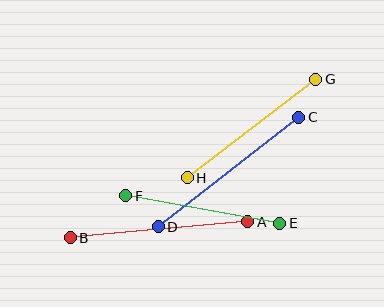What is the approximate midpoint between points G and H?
The midpoint is at approximately (251, 129) pixels.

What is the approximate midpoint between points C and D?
The midpoint is at approximately (228, 172) pixels.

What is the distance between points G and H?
The distance is approximately 162 pixels.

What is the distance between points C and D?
The distance is approximately 178 pixels.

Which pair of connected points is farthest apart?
Points A and B are farthest apart.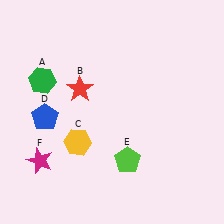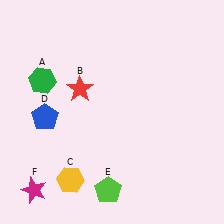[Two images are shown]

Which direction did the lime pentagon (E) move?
The lime pentagon (E) moved down.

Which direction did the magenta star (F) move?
The magenta star (F) moved down.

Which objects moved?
The objects that moved are: the yellow hexagon (C), the lime pentagon (E), the magenta star (F).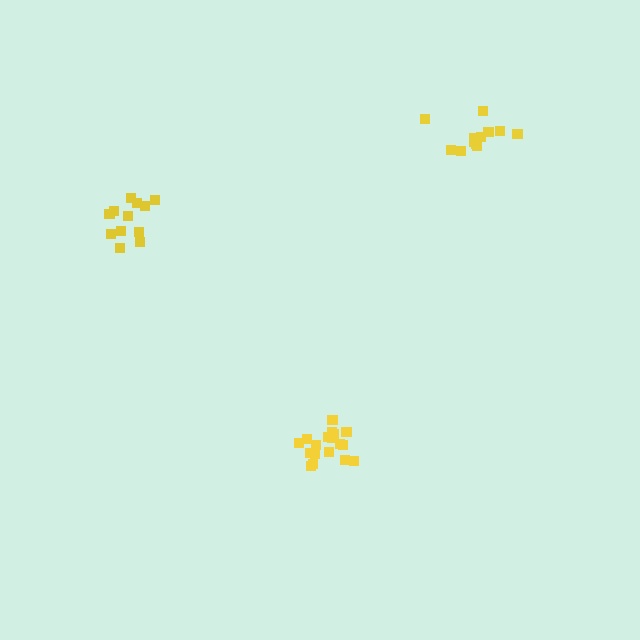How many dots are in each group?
Group 1: 12 dots, Group 2: 13 dots, Group 3: 18 dots (43 total).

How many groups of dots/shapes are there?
There are 3 groups.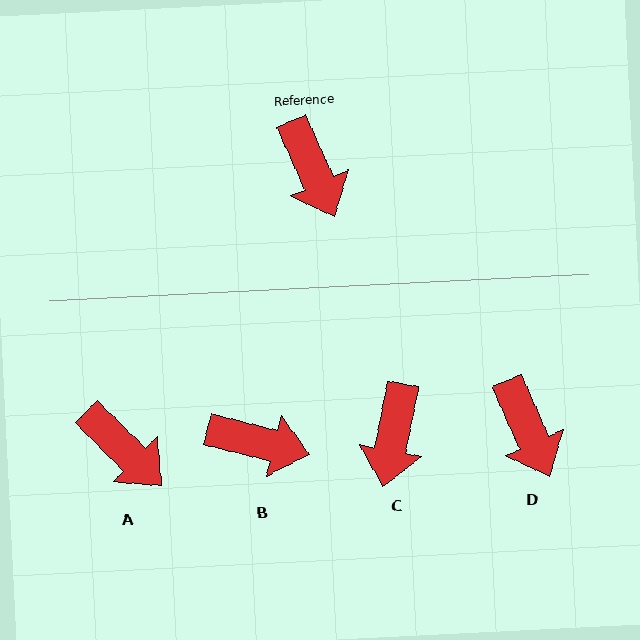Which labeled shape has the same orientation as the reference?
D.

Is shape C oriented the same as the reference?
No, it is off by about 35 degrees.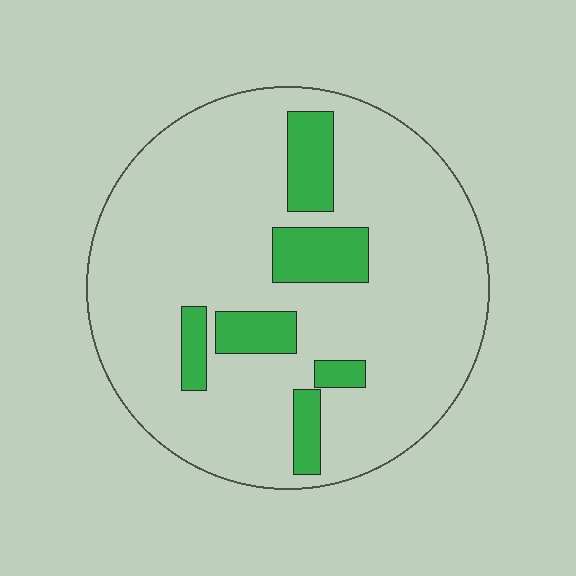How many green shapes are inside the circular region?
6.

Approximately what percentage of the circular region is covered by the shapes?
Approximately 15%.